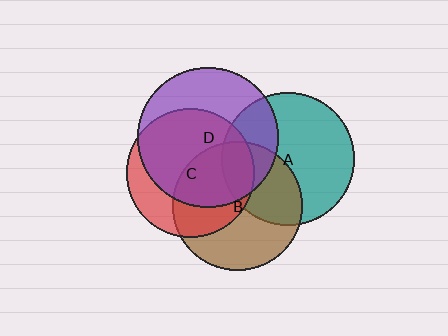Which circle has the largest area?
Circle D (purple).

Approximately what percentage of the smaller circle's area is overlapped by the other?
Approximately 15%.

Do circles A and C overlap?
Yes.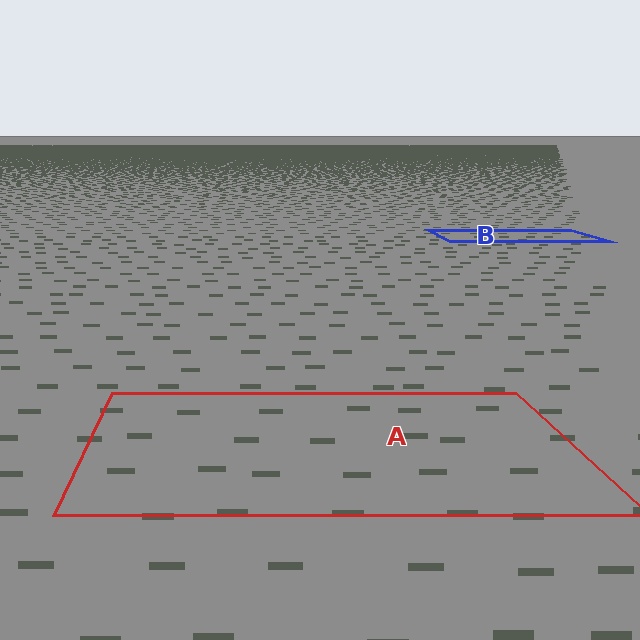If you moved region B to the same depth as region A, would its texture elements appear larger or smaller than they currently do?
They would appear larger. At a closer depth, the same texture elements are projected at a bigger on-screen size.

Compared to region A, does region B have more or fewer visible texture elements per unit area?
Region B has more texture elements per unit area — they are packed more densely because it is farther away.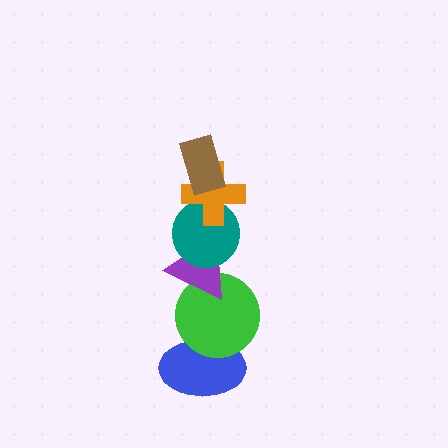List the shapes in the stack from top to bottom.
From top to bottom: the brown rectangle, the orange cross, the teal circle, the purple triangle, the green circle, the blue ellipse.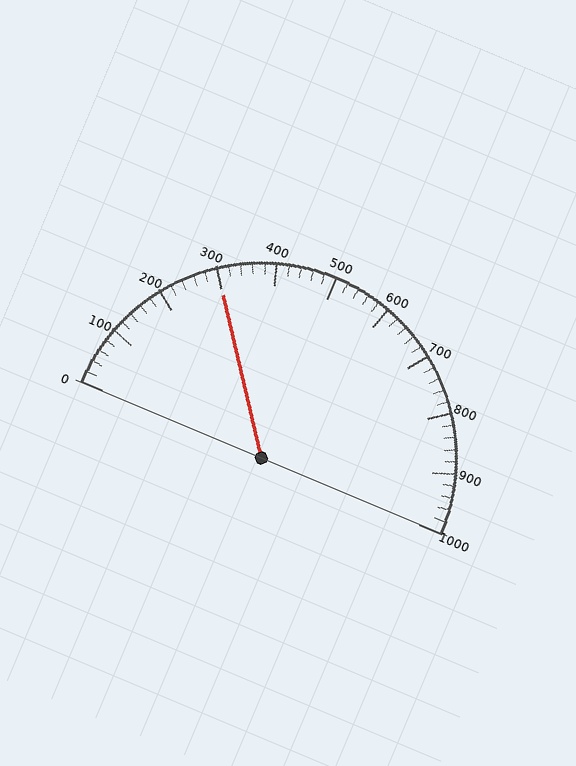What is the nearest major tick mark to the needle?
The nearest major tick mark is 300.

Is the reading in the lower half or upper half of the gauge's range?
The reading is in the lower half of the range (0 to 1000).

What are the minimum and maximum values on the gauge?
The gauge ranges from 0 to 1000.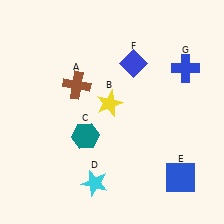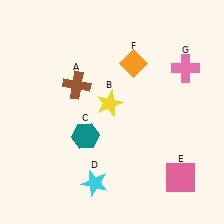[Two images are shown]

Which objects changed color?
E changed from blue to pink. F changed from blue to orange. G changed from blue to pink.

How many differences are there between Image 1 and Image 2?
There are 3 differences between the two images.